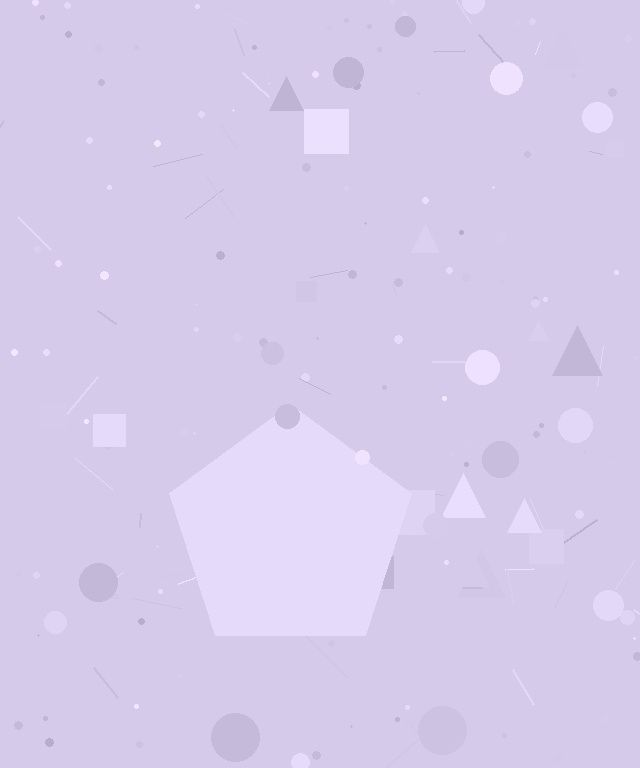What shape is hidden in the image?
A pentagon is hidden in the image.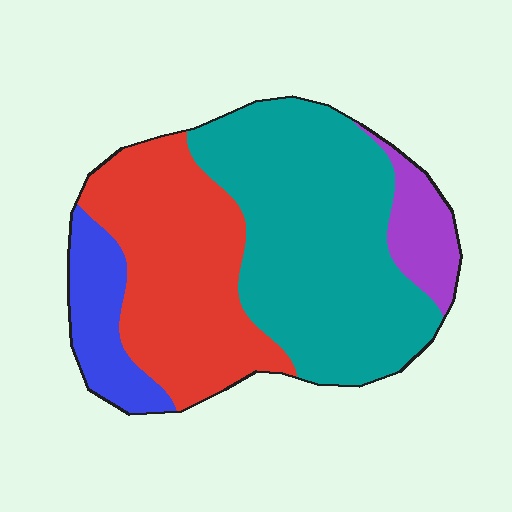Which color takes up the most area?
Teal, at roughly 45%.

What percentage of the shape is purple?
Purple takes up about one tenth (1/10) of the shape.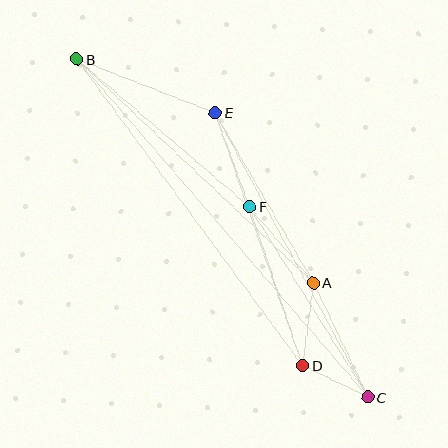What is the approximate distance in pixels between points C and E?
The distance between C and E is approximately 323 pixels.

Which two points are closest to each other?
Points C and D are closest to each other.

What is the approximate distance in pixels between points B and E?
The distance between B and E is approximately 148 pixels.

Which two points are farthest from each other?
Points B and C are farthest from each other.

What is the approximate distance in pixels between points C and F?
The distance between C and F is approximately 224 pixels.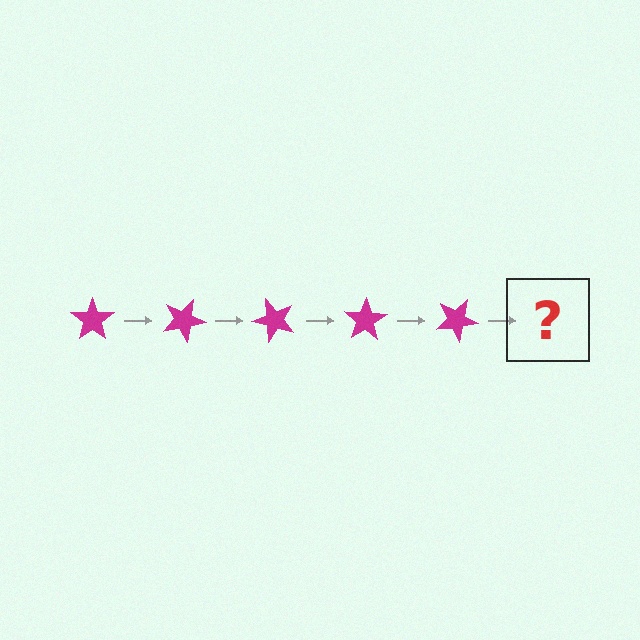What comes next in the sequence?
The next element should be a magenta star rotated 125 degrees.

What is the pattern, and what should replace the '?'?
The pattern is that the star rotates 25 degrees each step. The '?' should be a magenta star rotated 125 degrees.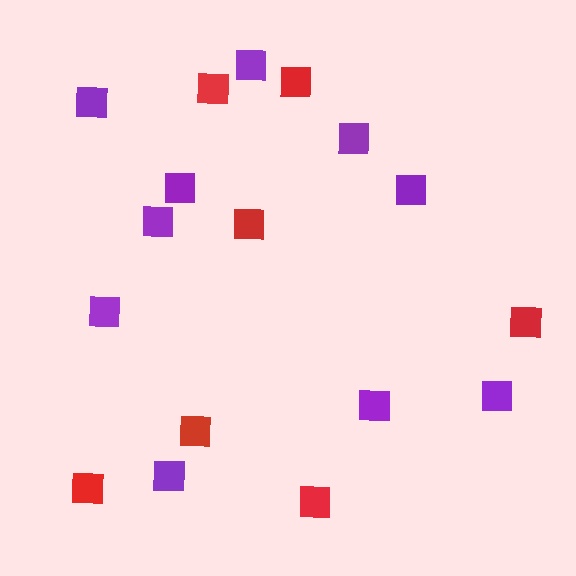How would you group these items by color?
There are 2 groups: one group of purple squares (10) and one group of red squares (7).